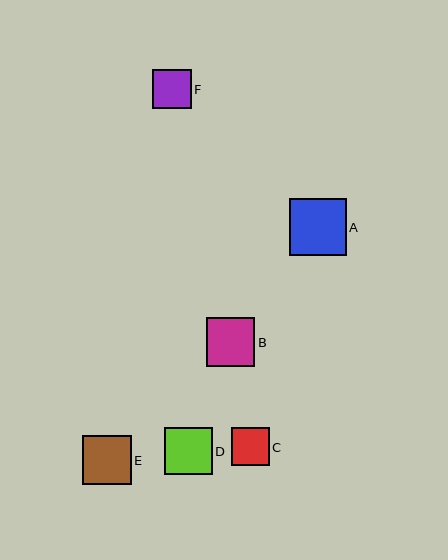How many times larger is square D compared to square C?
Square D is approximately 1.3 times the size of square C.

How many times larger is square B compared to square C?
Square B is approximately 1.3 times the size of square C.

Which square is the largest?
Square A is the largest with a size of approximately 56 pixels.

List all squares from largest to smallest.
From largest to smallest: A, E, B, D, F, C.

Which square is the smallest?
Square C is the smallest with a size of approximately 38 pixels.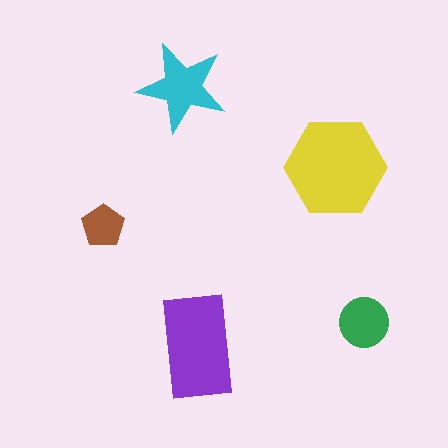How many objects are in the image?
There are 5 objects in the image.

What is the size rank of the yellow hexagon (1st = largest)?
1st.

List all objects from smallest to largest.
The brown pentagon, the green circle, the cyan star, the purple rectangle, the yellow hexagon.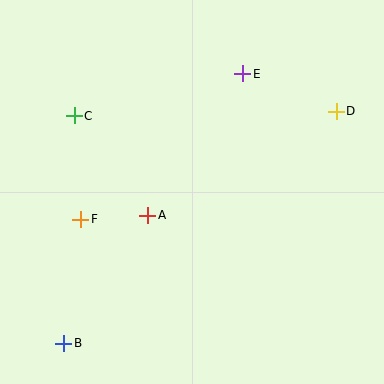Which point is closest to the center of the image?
Point A at (148, 216) is closest to the center.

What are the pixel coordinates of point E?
Point E is at (243, 74).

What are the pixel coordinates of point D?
Point D is at (336, 111).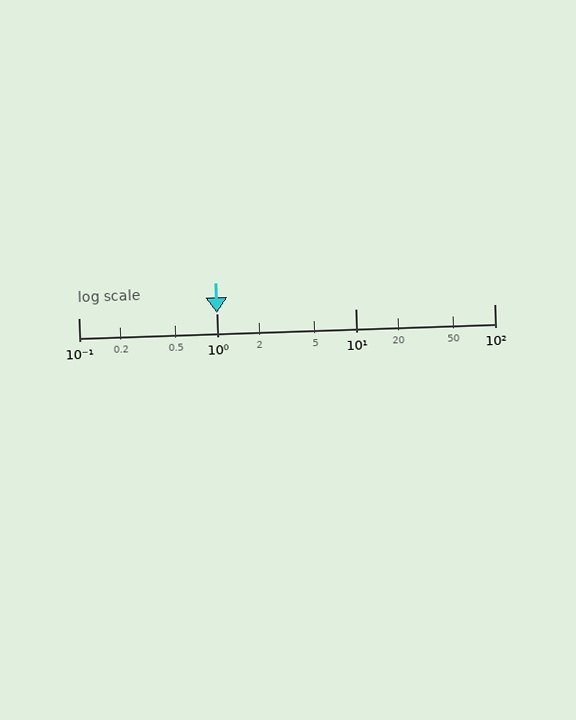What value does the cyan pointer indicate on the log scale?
The pointer indicates approximately 1.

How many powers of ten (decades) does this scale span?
The scale spans 3 decades, from 0.1 to 100.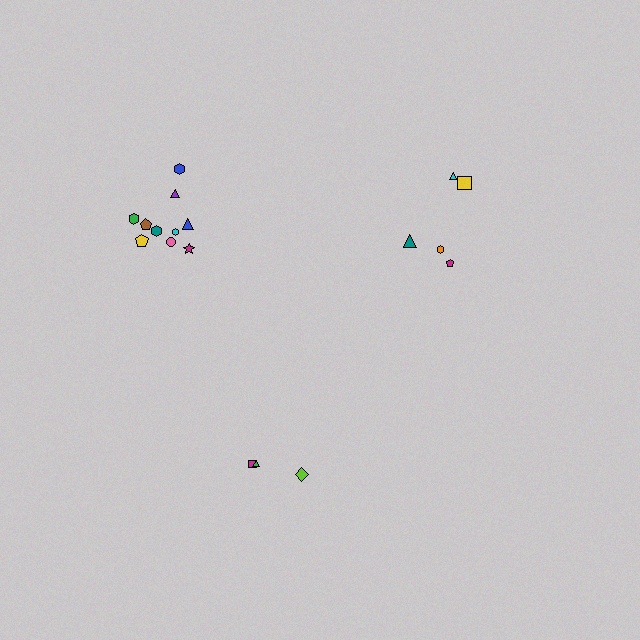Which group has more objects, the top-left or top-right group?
The top-left group.